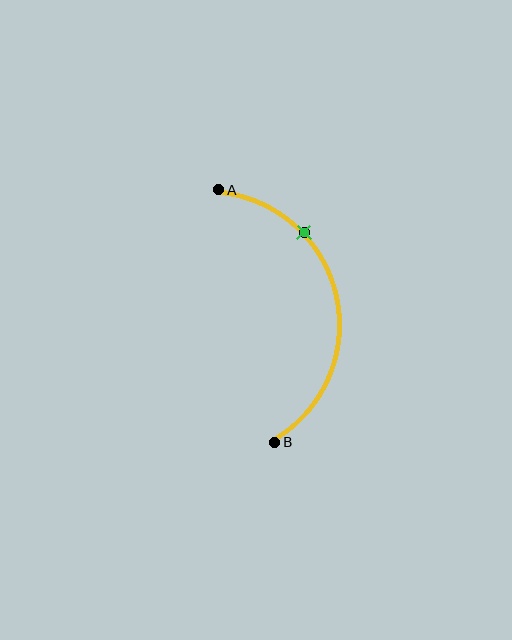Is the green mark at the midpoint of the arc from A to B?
No. The green mark lies on the arc but is closer to endpoint A. The arc midpoint would be at the point on the curve equidistant along the arc from both A and B.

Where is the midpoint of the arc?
The arc midpoint is the point on the curve farthest from the straight line joining A and B. It sits to the right of that line.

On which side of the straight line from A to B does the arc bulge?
The arc bulges to the right of the straight line connecting A and B.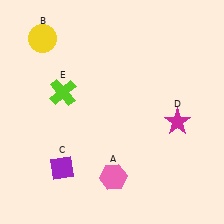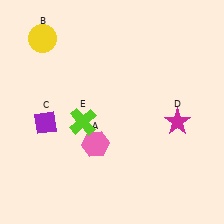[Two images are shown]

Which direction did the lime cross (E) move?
The lime cross (E) moved down.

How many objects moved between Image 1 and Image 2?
3 objects moved between the two images.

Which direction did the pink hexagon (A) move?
The pink hexagon (A) moved up.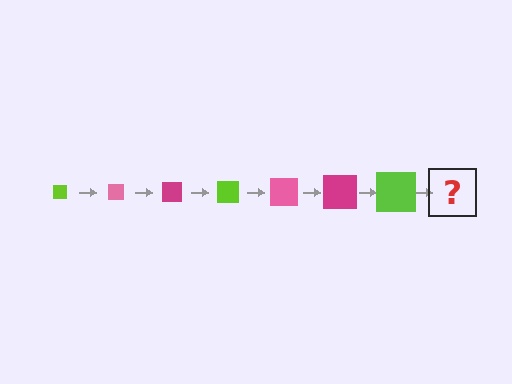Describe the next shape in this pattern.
It should be a pink square, larger than the previous one.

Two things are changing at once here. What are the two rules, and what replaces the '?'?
The two rules are that the square grows larger each step and the color cycles through lime, pink, and magenta. The '?' should be a pink square, larger than the previous one.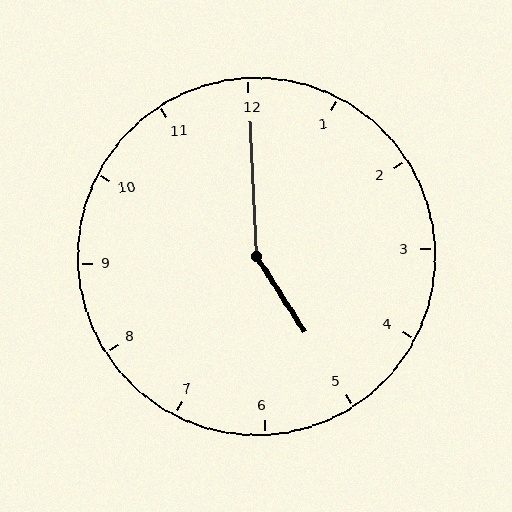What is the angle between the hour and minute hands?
Approximately 150 degrees.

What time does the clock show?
5:00.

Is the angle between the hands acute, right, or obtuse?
It is obtuse.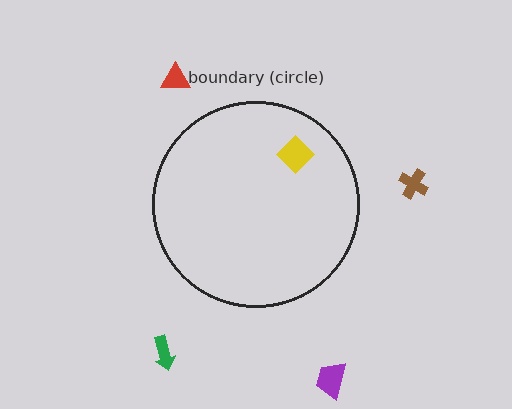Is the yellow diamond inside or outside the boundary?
Inside.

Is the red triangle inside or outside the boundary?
Outside.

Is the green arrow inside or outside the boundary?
Outside.